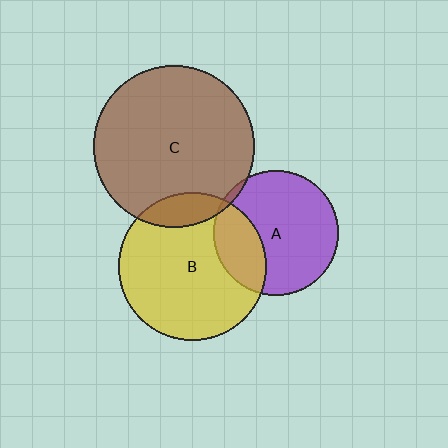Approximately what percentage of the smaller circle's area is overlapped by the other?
Approximately 15%.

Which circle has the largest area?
Circle C (brown).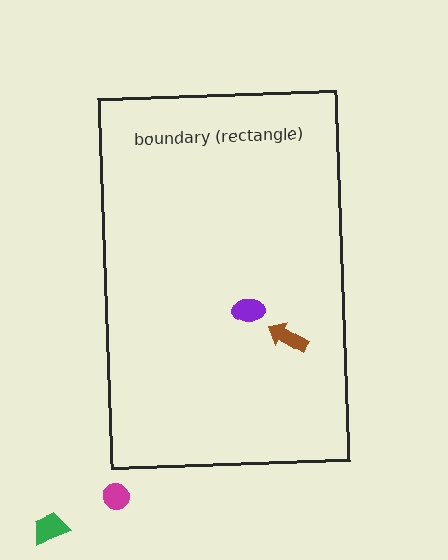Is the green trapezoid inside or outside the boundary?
Outside.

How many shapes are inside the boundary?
2 inside, 2 outside.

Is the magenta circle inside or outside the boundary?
Outside.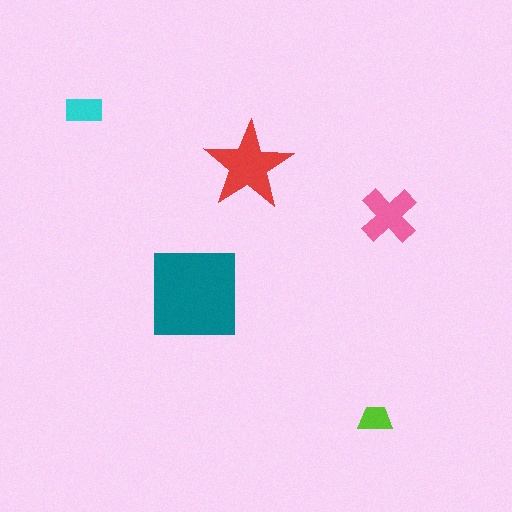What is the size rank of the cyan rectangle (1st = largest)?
4th.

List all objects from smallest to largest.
The lime trapezoid, the cyan rectangle, the pink cross, the red star, the teal square.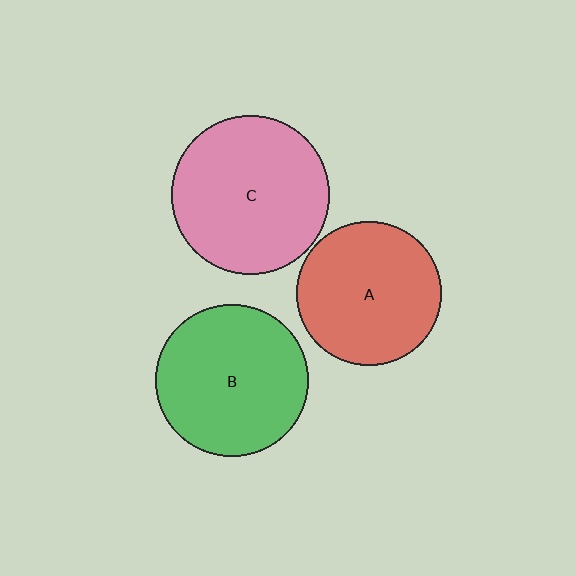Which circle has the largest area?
Circle C (pink).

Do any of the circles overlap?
No, none of the circles overlap.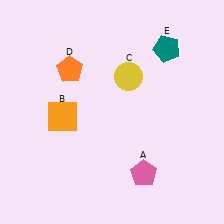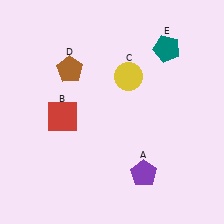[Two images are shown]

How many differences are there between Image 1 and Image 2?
There are 3 differences between the two images.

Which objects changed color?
A changed from pink to purple. B changed from orange to red. D changed from orange to brown.